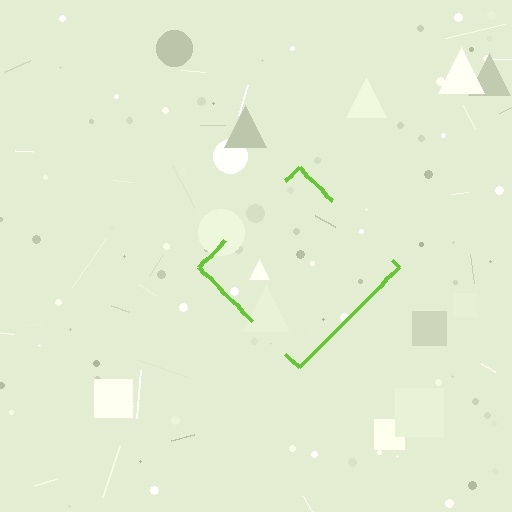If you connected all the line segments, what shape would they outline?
They would outline a diamond.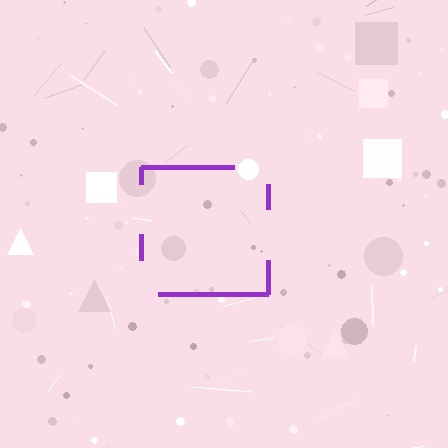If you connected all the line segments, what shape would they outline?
They would outline a square.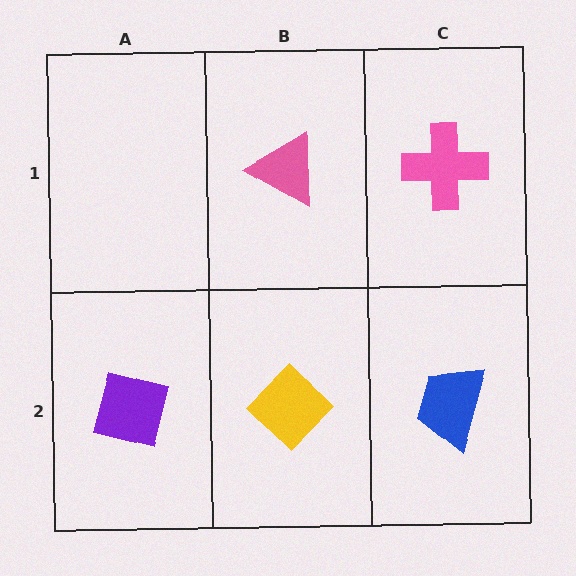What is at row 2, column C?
A blue trapezoid.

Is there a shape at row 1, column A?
No, that cell is empty.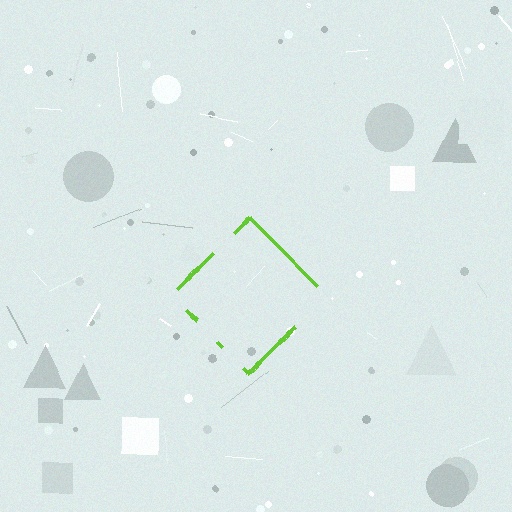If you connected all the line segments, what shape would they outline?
They would outline a diamond.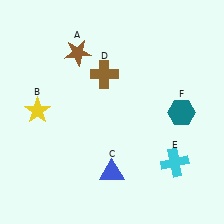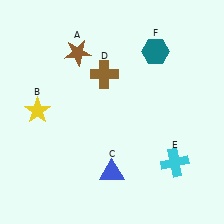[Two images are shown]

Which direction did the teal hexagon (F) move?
The teal hexagon (F) moved up.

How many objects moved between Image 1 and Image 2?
1 object moved between the two images.